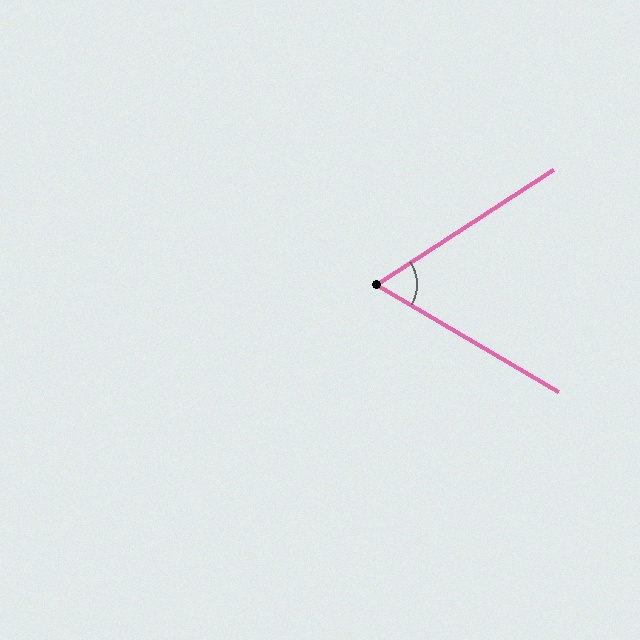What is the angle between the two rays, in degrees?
Approximately 64 degrees.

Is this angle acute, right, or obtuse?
It is acute.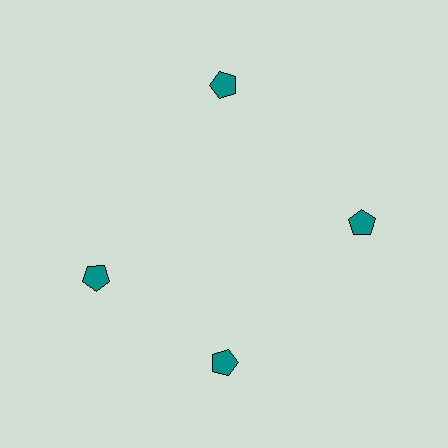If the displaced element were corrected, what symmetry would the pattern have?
It would have 4-fold rotational symmetry — the pattern would map onto itself every 90 degrees.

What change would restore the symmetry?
The symmetry would be restored by rotating it back into even spacing with its neighbors so that all 4 pentagons sit at equal angles and equal distance from the center.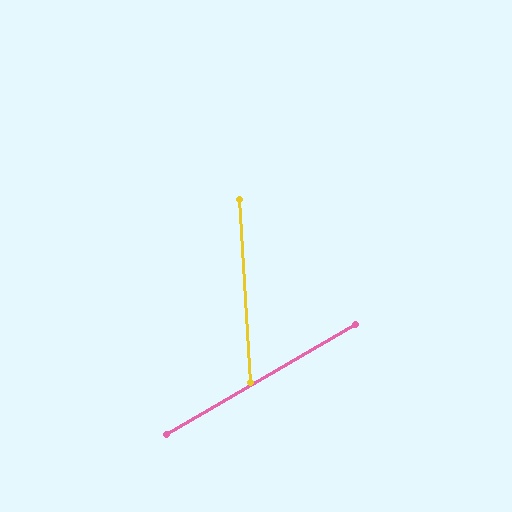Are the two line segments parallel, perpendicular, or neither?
Neither parallel nor perpendicular — they differ by about 64°.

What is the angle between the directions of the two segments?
Approximately 64 degrees.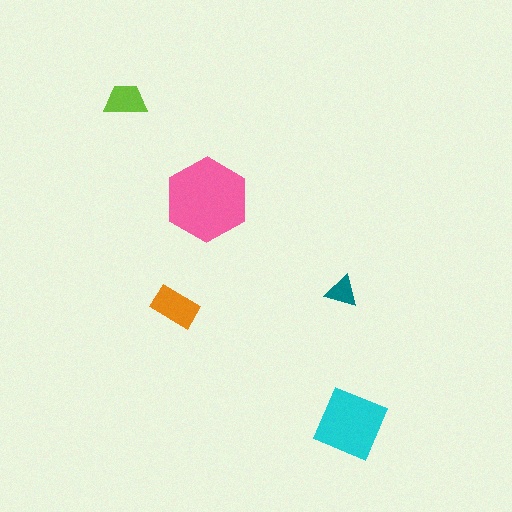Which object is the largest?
The pink hexagon.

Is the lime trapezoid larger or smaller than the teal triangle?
Larger.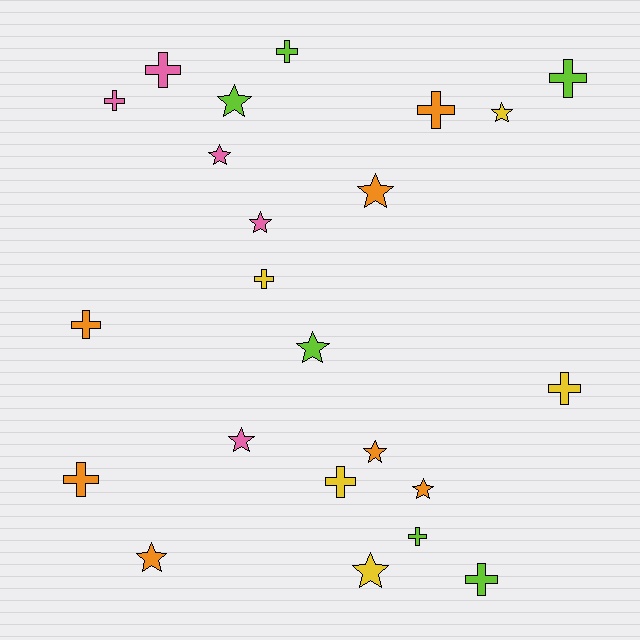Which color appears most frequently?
Orange, with 7 objects.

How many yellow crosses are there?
There are 3 yellow crosses.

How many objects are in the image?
There are 23 objects.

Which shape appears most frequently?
Cross, with 12 objects.